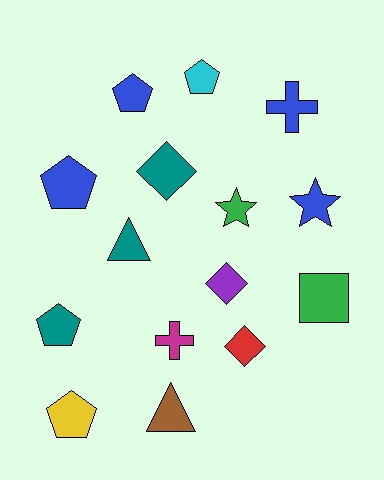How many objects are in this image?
There are 15 objects.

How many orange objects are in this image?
There are no orange objects.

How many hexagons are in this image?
There are no hexagons.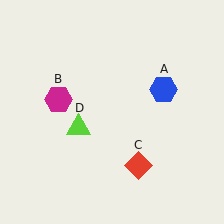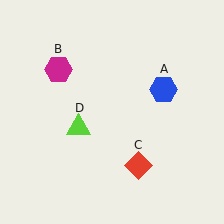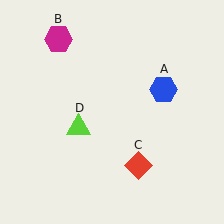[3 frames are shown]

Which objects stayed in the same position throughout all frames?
Blue hexagon (object A) and red diamond (object C) and lime triangle (object D) remained stationary.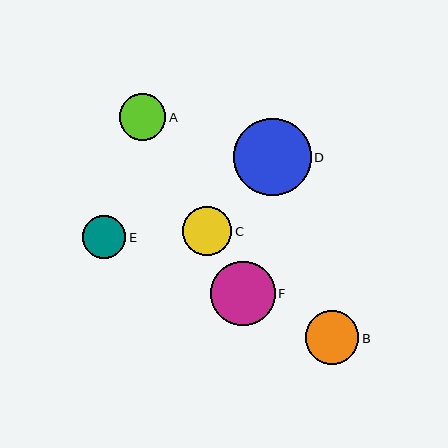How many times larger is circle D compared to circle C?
Circle D is approximately 1.6 times the size of circle C.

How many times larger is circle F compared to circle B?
Circle F is approximately 1.2 times the size of circle B.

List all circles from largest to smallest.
From largest to smallest: D, F, B, C, A, E.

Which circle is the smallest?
Circle E is the smallest with a size of approximately 44 pixels.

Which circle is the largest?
Circle D is the largest with a size of approximately 78 pixels.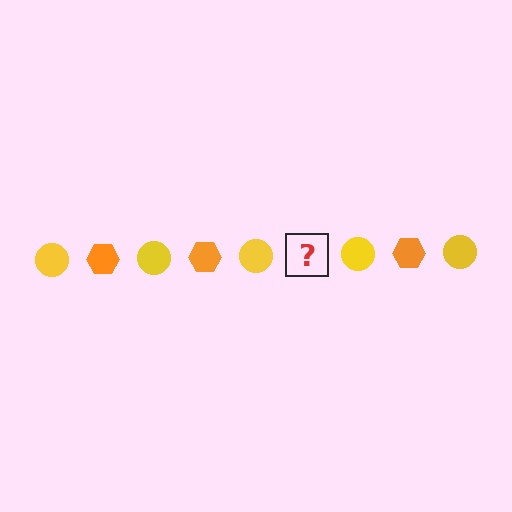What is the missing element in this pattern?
The missing element is an orange hexagon.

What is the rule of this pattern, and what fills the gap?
The rule is that the pattern alternates between yellow circle and orange hexagon. The gap should be filled with an orange hexagon.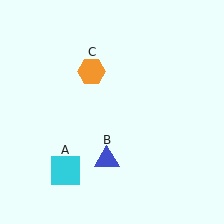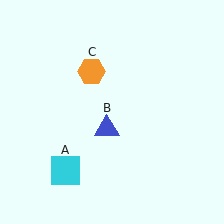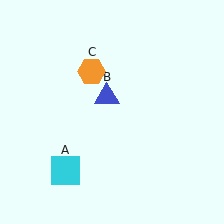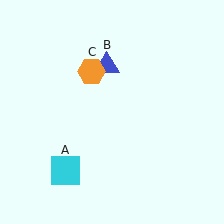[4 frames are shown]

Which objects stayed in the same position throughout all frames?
Cyan square (object A) and orange hexagon (object C) remained stationary.